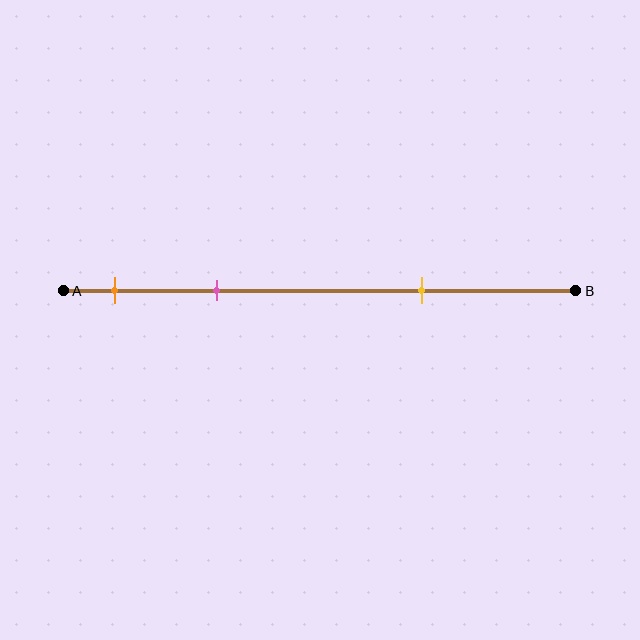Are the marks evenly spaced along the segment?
No, the marks are not evenly spaced.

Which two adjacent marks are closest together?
The orange and pink marks are the closest adjacent pair.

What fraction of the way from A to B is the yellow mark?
The yellow mark is approximately 70% (0.7) of the way from A to B.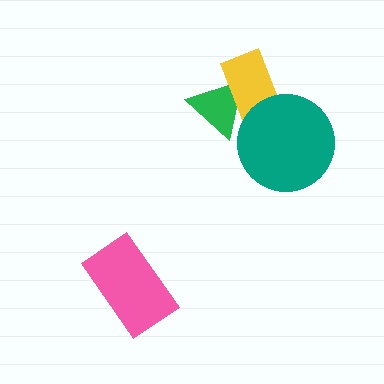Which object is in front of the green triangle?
The yellow rectangle is in front of the green triangle.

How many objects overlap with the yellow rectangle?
2 objects overlap with the yellow rectangle.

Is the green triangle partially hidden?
Yes, it is partially covered by another shape.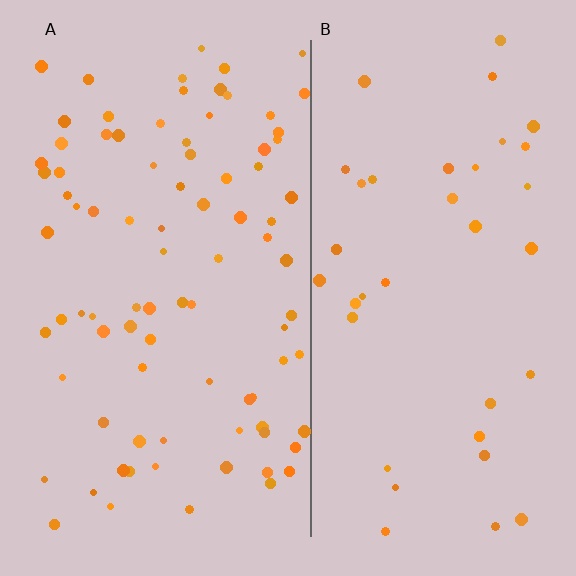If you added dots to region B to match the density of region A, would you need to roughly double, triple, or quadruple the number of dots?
Approximately double.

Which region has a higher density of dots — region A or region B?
A (the left).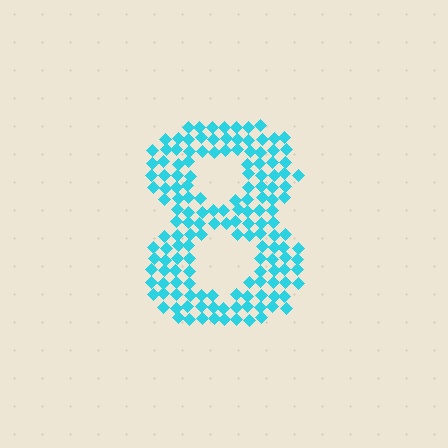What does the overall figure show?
The overall figure shows the digit 8.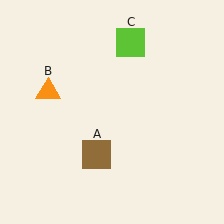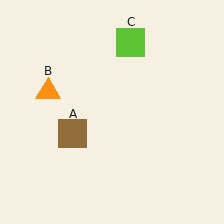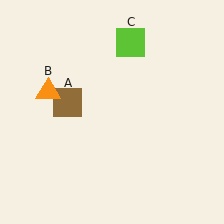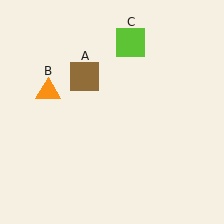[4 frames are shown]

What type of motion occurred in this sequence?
The brown square (object A) rotated clockwise around the center of the scene.